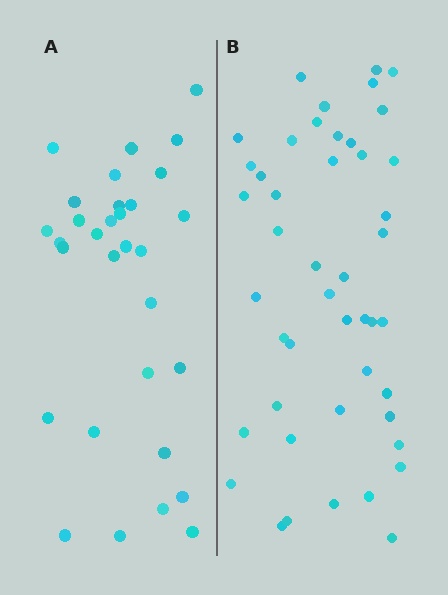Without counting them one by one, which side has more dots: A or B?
Region B (the right region) has more dots.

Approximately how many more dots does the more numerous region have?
Region B has approximately 15 more dots than region A.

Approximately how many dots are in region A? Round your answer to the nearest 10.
About 30 dots. (The exact count is 31, which rounds to 30.)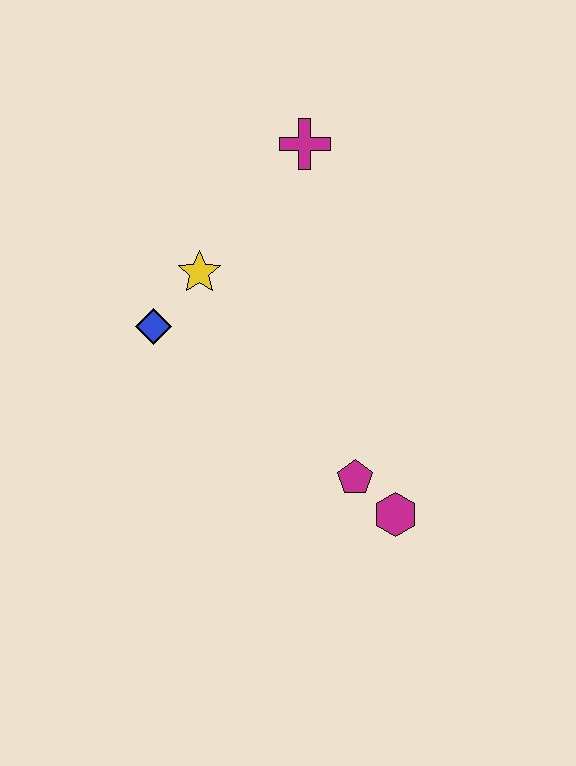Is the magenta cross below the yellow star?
No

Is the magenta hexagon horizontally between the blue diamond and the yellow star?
No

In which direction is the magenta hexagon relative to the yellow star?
The magenta hexagon is below the yellow star.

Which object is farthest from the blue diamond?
The magenta hexagon is farthest from the blue diamond.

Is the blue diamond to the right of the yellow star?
No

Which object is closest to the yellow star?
The blue diamond is closest to the yellow star.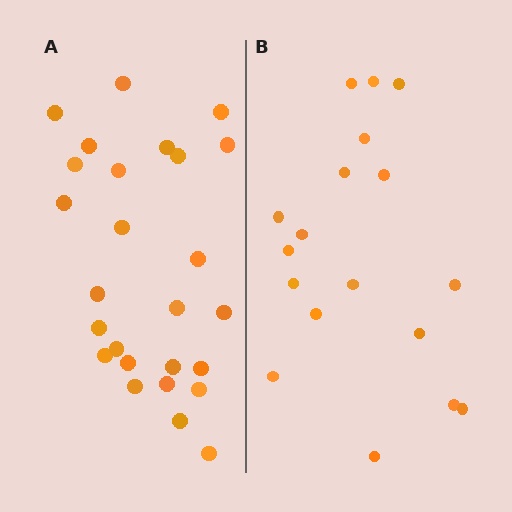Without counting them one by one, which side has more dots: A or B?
Region A (the left region) has more dots.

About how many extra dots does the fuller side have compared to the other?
Region A has roughly 8 or so more dots than region B.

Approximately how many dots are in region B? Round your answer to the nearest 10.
About 20 dots. (The exact count is 18, which rounds to 20.)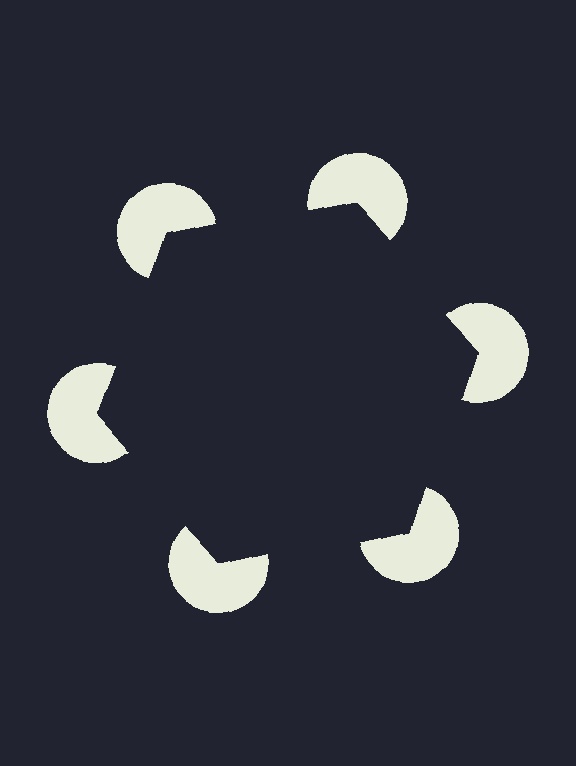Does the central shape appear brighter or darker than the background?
It typically appears slightly darker than the background, even though no actual brightness change is drawn.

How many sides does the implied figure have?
6 sides.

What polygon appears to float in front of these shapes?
An illusory hexagon — its edges are inferred from the aligned wedge cuts in the pac-man discs, not physically drawn.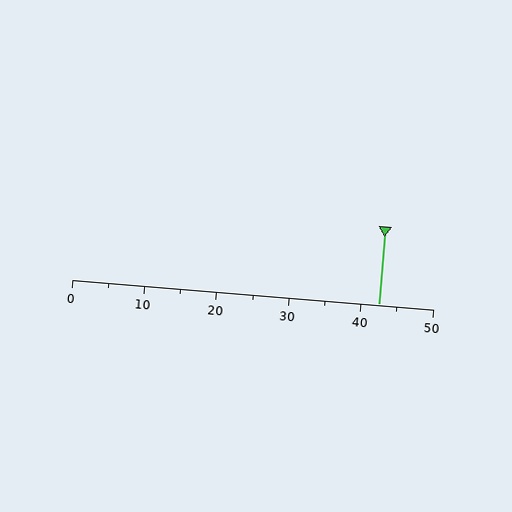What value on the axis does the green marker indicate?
The marker indicates approximately 42.5.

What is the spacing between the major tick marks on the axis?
The major ticks are spaced 10 apart.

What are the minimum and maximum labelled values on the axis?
The axis runs from 0 to 50.